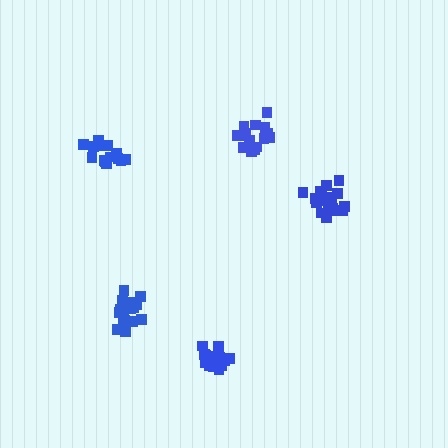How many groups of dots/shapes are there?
There are 5 groups.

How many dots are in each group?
Group 1: 15 dots, Group 2: 17 dots, Group 3: 15 dots, Group 4: 19 dots, Group 5: 20 dots (86 total).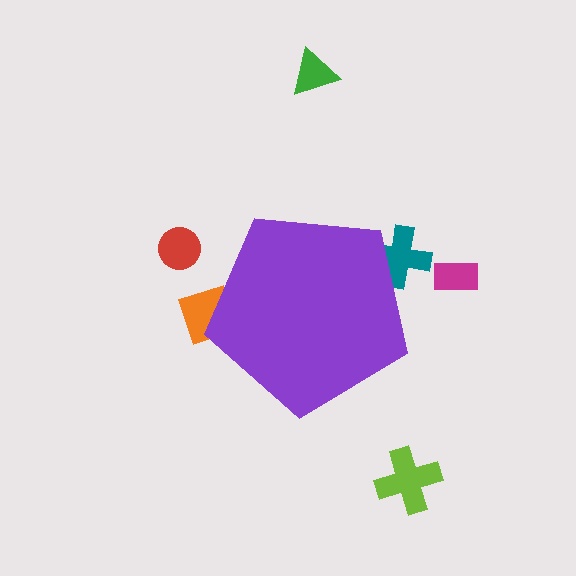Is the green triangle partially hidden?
No, the green triangle is fully visible.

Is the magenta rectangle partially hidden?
No, the magenta rectangle is fully visible.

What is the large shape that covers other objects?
A purple pentagon.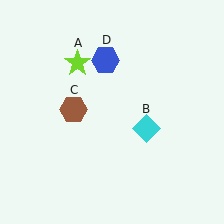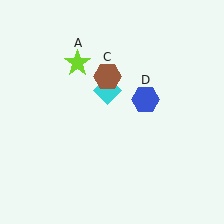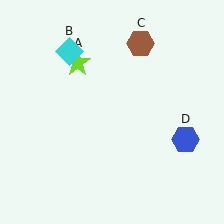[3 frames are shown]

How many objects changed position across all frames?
3 objects changed position: cyan diamond (object B), brown hexagon (object C), blue hexagon (object D).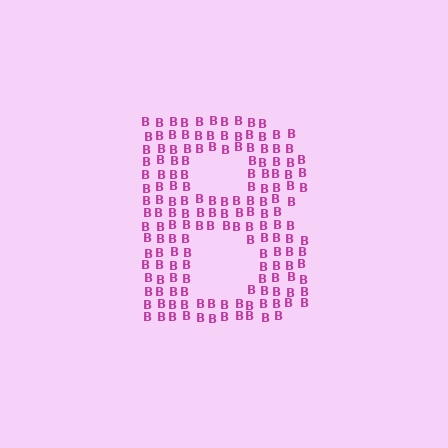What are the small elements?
The small elements are letter B's.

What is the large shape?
The large shape is the letter B.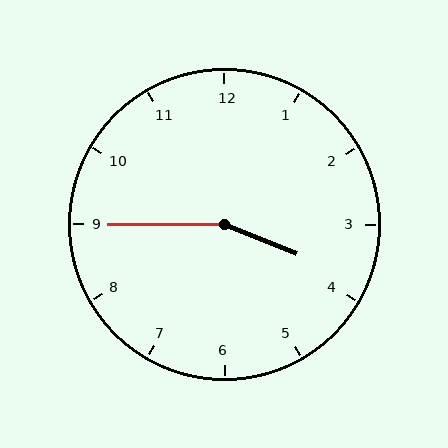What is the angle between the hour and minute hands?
Approximately 158 degrees.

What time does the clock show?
3:45.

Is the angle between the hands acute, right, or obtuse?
It is obtuse.